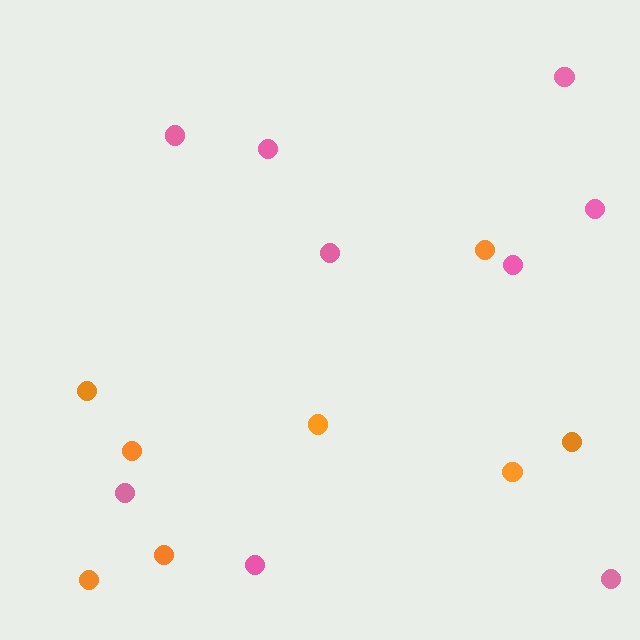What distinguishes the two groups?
There are 2 groups: one group of pink circles (9) and one group of orange circles (8).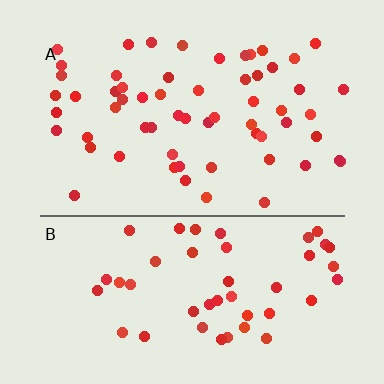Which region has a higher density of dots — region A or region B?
A (the top).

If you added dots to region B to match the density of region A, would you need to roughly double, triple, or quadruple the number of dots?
Approximately double.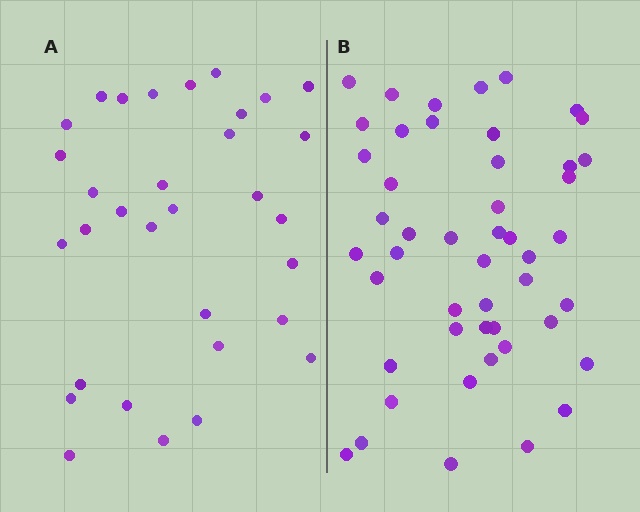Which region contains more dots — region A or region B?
Region B (the right region) has more dots.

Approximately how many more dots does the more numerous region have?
Region B has approximately 15 more dots than region A.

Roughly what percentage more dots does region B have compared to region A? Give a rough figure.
About 50% more.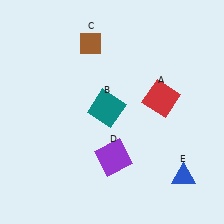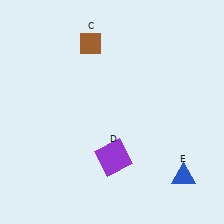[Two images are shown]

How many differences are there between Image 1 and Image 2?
There are 2 differences between the two images.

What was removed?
The red square (A), the teal square (B) were removed in Image 2.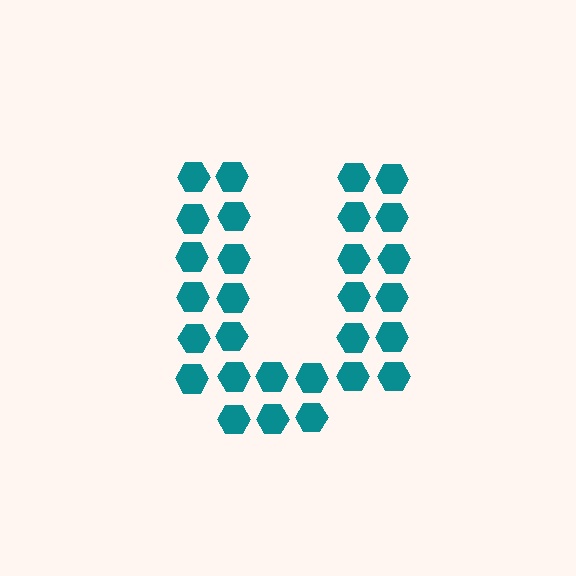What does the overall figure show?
The overall figure shows the letter U.